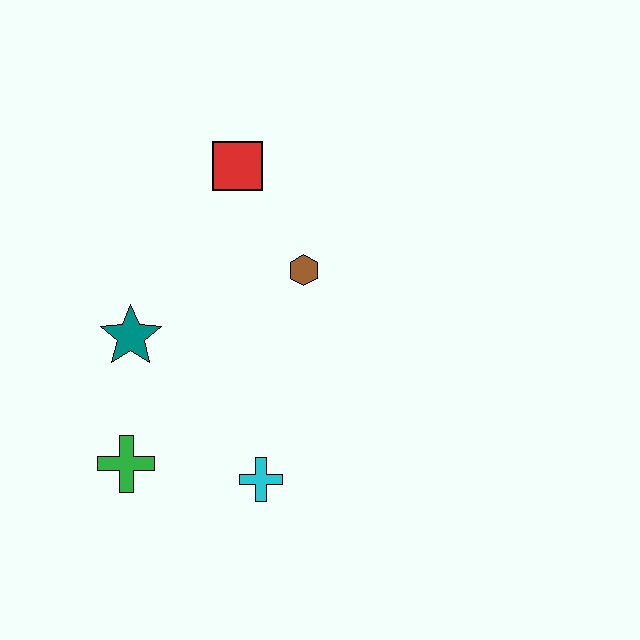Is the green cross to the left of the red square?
Yes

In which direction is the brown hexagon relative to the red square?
The brown hexagon is below the red square.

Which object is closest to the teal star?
The green cross is closest to the teal star.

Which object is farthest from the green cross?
The red square is farthest from the green cross.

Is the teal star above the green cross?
Yes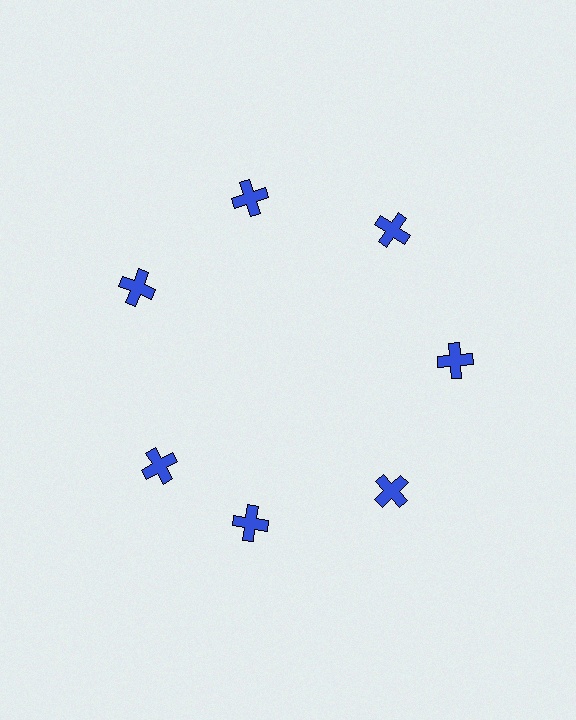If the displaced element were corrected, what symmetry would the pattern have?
It would have 7-fold rotational symmetry — the pattern would map onto itself every 51 degrees.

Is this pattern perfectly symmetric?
No. The 7 blue crosses are arranged in a ring, but one element near the 8 o'clock position is rotated out of alignment along the ring, breaking the 7-fold rotational symmetry.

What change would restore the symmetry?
The symmetry would be restored by rotating it back into even spacing with its neighbors so that all 7 crosses sit at equal angles and equal distance from the center.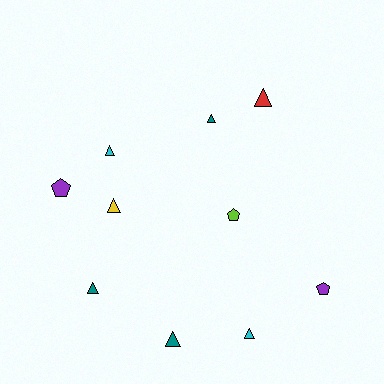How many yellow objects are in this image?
There is 1 yellow object.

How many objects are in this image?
There are 10 objects.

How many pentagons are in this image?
There are 3 pentagons.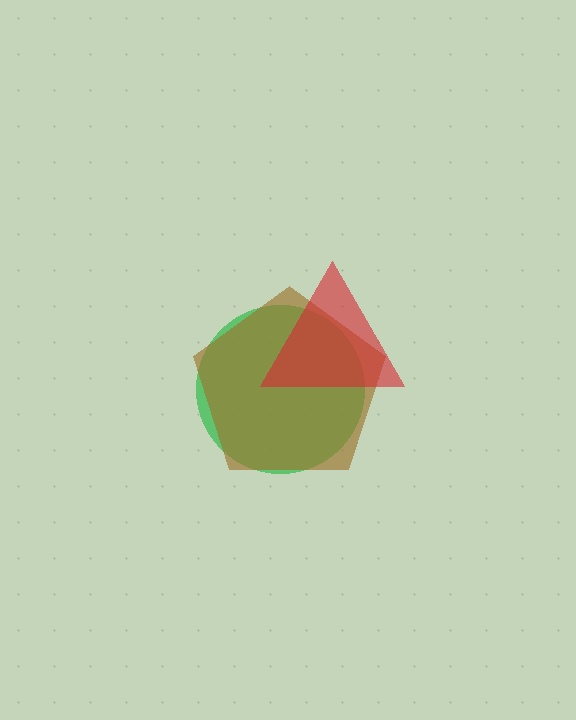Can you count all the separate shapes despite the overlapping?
Yes, there are 3 separate shapes.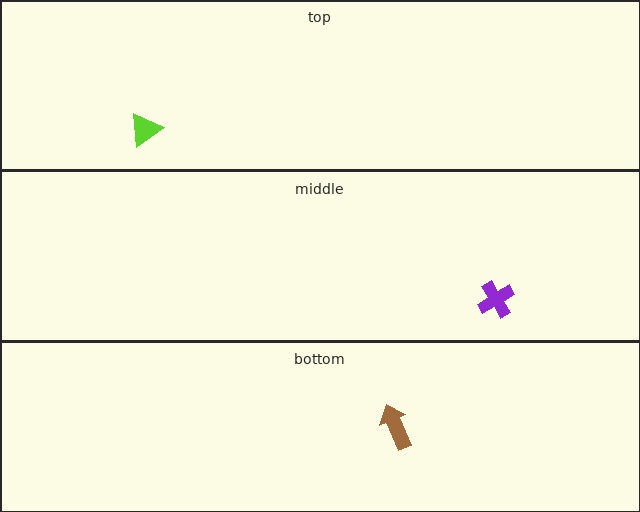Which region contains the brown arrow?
The bottom region.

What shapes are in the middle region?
The purple cross.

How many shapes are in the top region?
1.